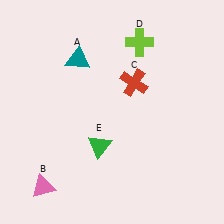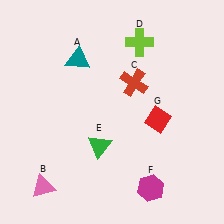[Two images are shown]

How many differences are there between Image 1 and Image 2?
There are 2 differences between the two images.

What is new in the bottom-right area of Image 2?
A red diamond (G) was added in the bottom-right area of Image 2.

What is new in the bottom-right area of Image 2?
A magenta hexagon (F) was added in the bottom-right area of Image 2.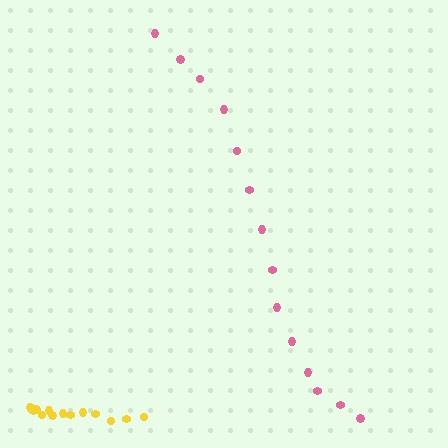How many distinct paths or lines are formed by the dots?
There are 2 distinct paths.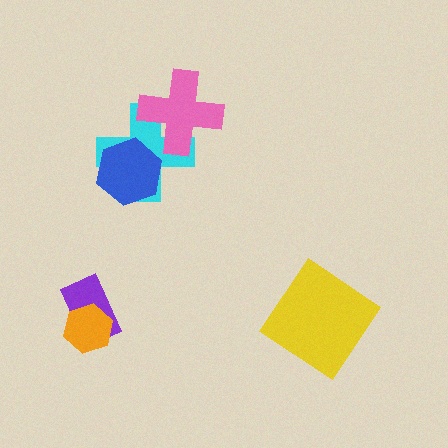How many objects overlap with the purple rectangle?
1 object overlaps with the purple rectangle.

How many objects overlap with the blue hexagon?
1 object overlaps with the blue hexagon.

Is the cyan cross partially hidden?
Yes, it is partially covered by another shape.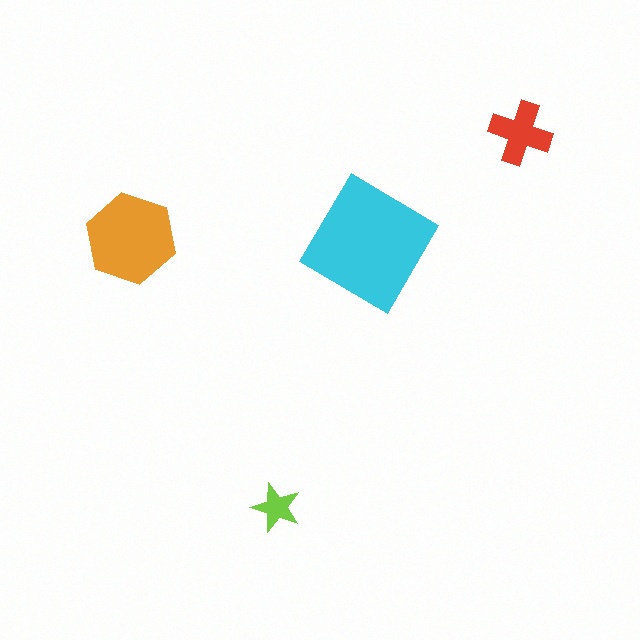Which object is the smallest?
The lime star.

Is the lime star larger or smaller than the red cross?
Smaller.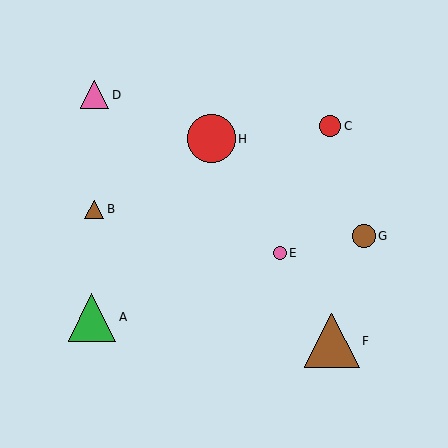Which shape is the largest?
The brown triangle (labeled F) is the largest.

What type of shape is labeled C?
Shape C is a red circle.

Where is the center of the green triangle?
The center of the green triangle is at (92, 317).